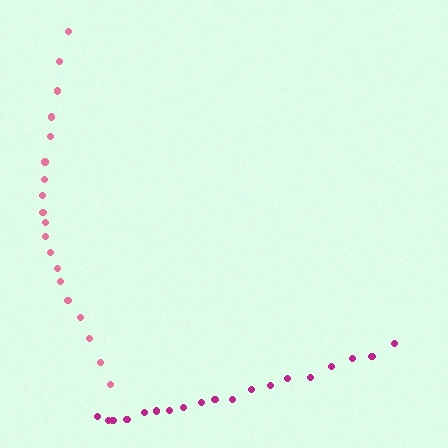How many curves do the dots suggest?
There are 2 distinct paths.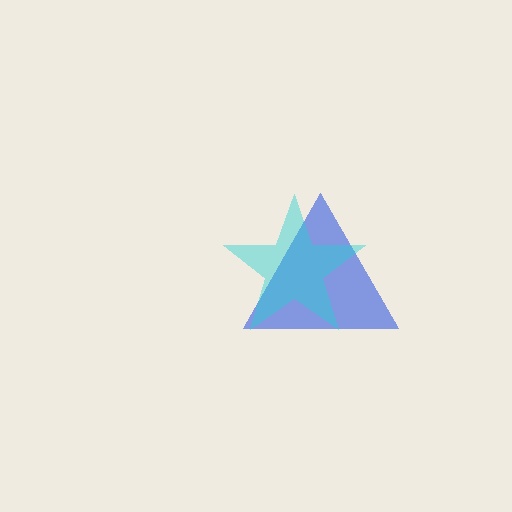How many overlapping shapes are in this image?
There are 2 overlapping shapes in the image.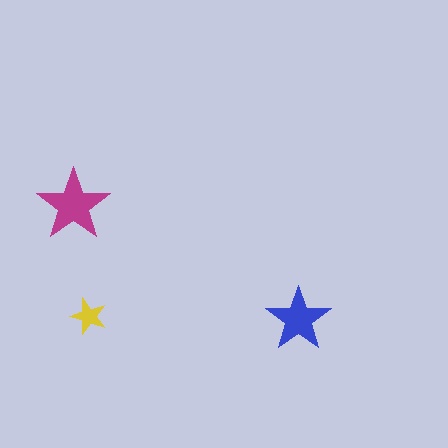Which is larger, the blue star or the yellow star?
The blue one.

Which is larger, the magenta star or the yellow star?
The magenta one.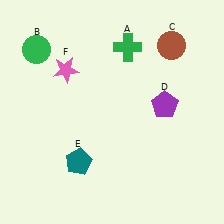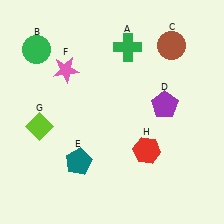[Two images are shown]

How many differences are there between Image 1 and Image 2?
There are 2 differences between the two images.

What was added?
A lime diamond (G), a red hexagon (H) were added in Image 2.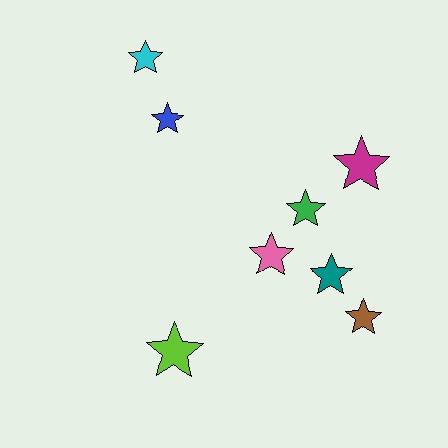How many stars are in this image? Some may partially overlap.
There are 8 stars.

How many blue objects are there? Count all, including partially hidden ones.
There is 1 blue object.